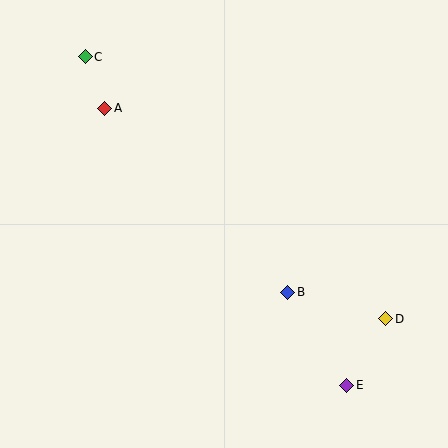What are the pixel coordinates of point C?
Point C is at (85, 57).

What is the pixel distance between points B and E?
The distance between B and E is 110 pixels.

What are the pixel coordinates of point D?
Point D is at (386, 319).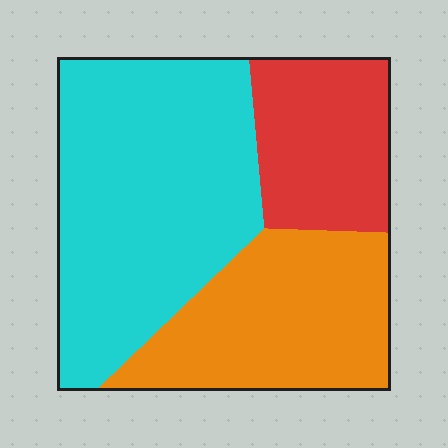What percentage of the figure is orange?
Orange takes up about one third (1/3) of the figure.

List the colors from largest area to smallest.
From largest to smallest: cyan, orange, red.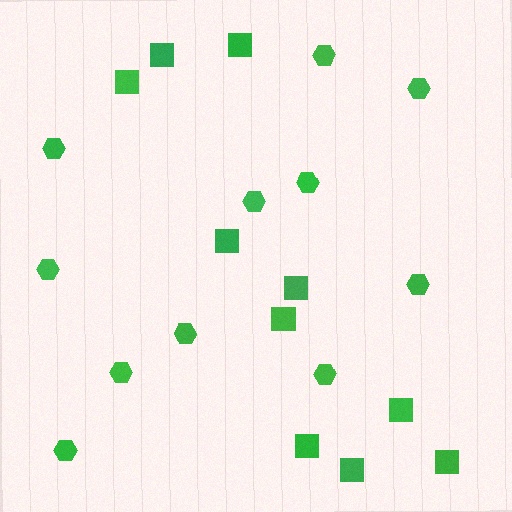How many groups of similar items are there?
There are 2 groups: one group of hexagons (11) and one group of squares (10).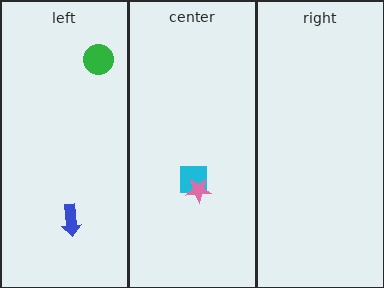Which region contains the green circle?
The left region.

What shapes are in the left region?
The blue arrow, the green circle.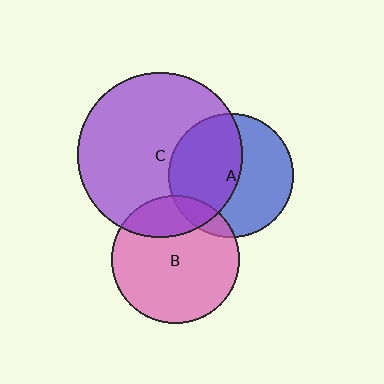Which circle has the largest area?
Circle C (purple).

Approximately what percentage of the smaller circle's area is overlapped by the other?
Approximately 50%.